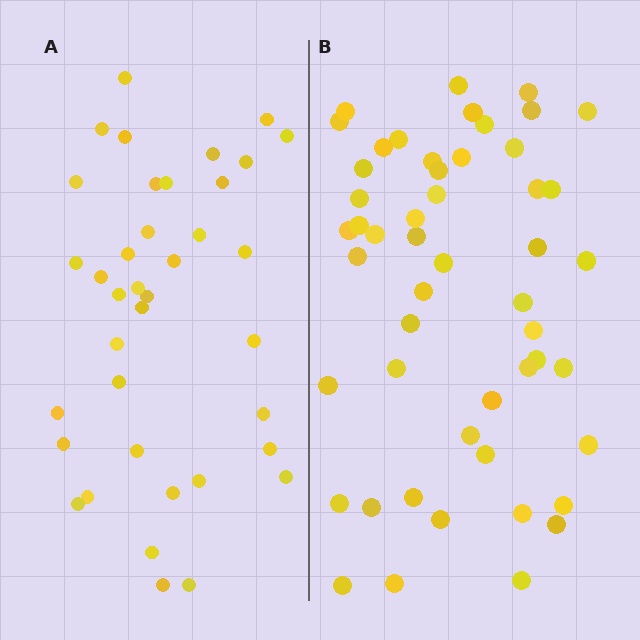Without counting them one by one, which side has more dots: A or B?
Region B (the right region) has more dots.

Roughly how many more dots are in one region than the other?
Region B has approximately 15 more dots than region A.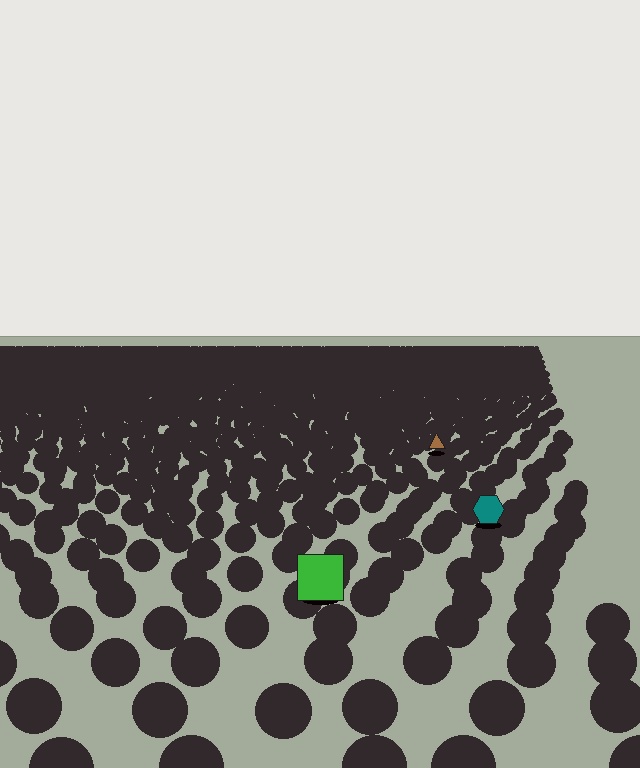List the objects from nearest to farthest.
From nearest to farthest: the green square, the teal hexagon, the brown triangle.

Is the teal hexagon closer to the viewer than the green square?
No. The green square is closer — you can tell from the texture gradient: the ground texture is coarser near it.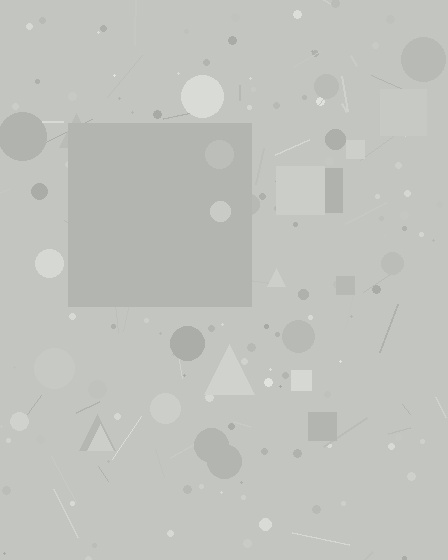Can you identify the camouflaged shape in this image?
The camouflaged shape is a square.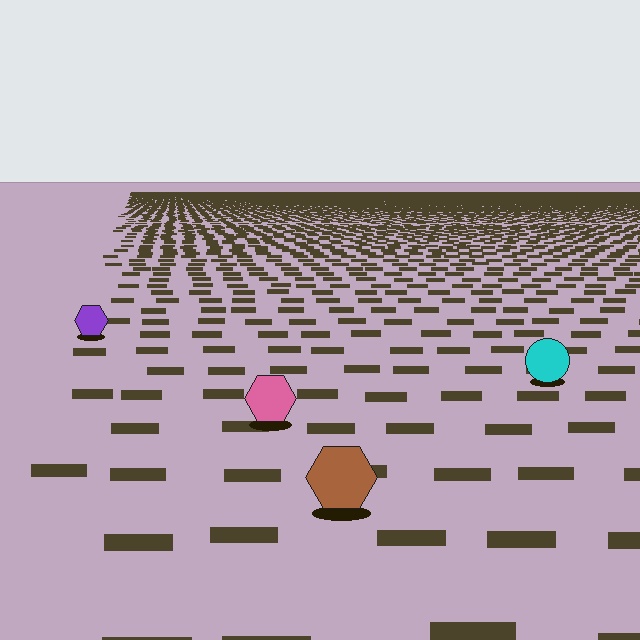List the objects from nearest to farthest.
From nearest to farthest: the brown hexagon, the pink hexagon, the cyan circle, the purple hexagon.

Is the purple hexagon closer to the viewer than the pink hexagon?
No. The pink hexagon is closer — you can tell from the texture gradient: the ground texture is coarser near it.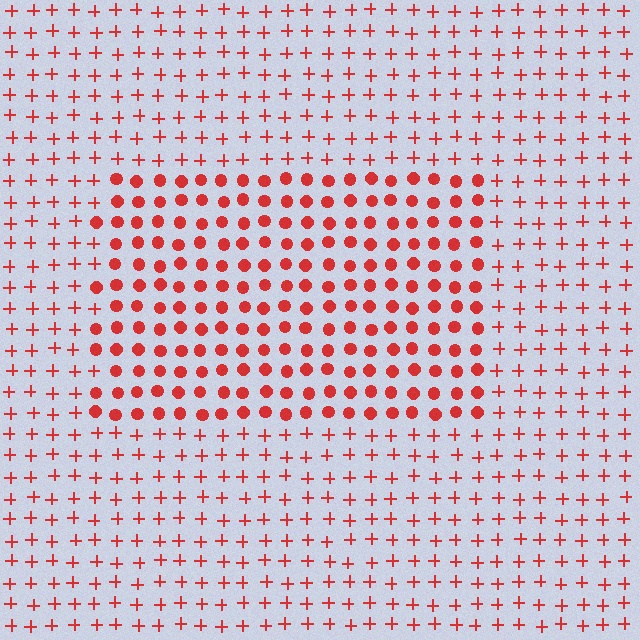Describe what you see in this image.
The image is filled with small red elements arranged in a uniform grid. A rectangle-shaped region contains circles, while the surrounding area contains plus signs. The boundary is defined purely by the change in element shape.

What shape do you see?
I see a rectangle.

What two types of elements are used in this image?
The image uses circles inside the rectangle region and plus signs outside it.